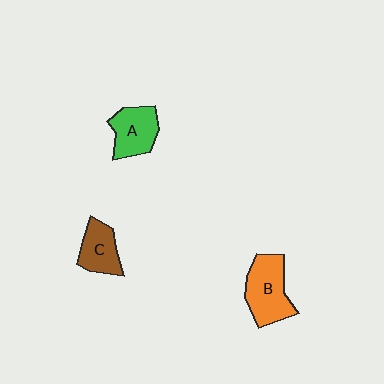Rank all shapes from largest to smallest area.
From largest to smallest: B (orange), A (green), C (brown).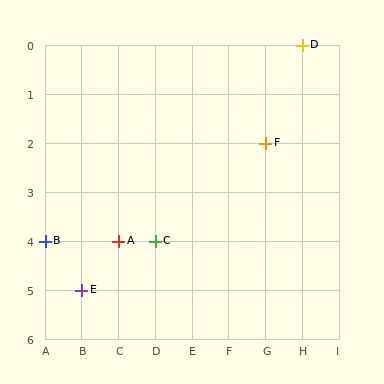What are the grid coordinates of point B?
Point B is at grid coordinates (A, 4).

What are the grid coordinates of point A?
Point A is at grid coordinates (C, 4).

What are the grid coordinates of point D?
Point D is at grid coordinates (H, 0).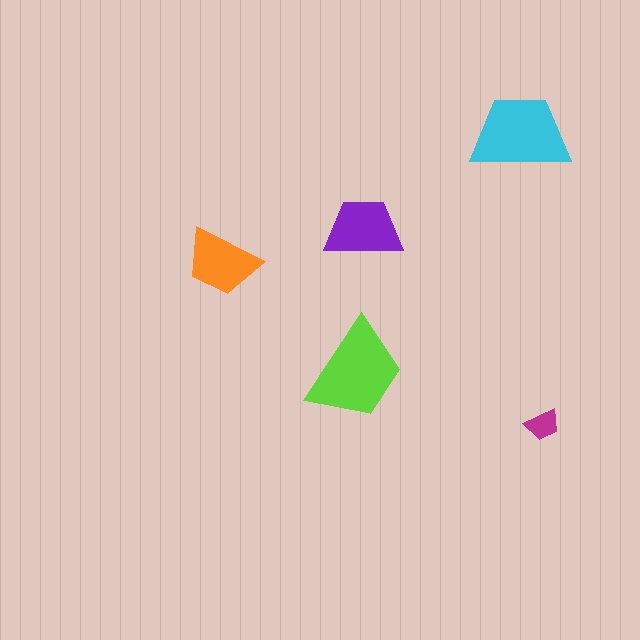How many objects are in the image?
There are 5 objects in the image.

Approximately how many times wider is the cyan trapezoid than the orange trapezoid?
About 1.5 times wider.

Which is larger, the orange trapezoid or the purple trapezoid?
The purple one.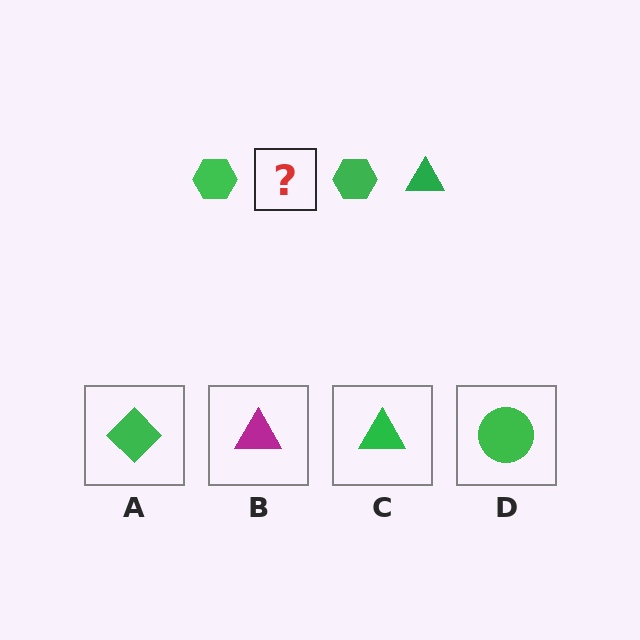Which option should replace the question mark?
Option C.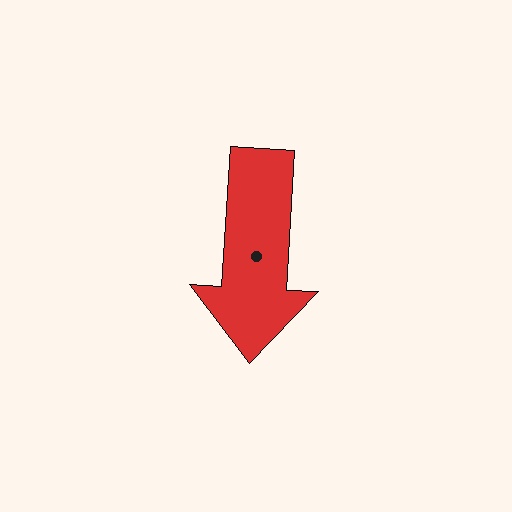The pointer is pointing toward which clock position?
Roughly 6 o'clock.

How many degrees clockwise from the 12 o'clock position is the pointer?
Approximately 183 degrees.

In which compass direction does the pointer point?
South.